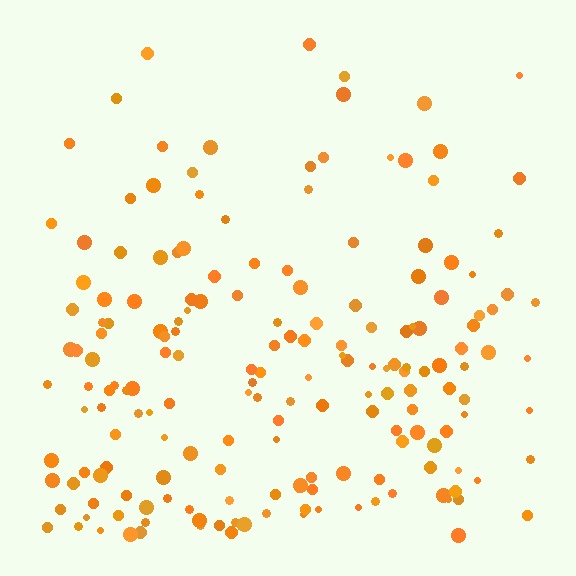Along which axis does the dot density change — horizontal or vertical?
Vertical.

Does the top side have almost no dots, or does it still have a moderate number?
Still a moderate number, just noticeably fewer than the bottom.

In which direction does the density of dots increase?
From top to bottom, with the bottom side densest.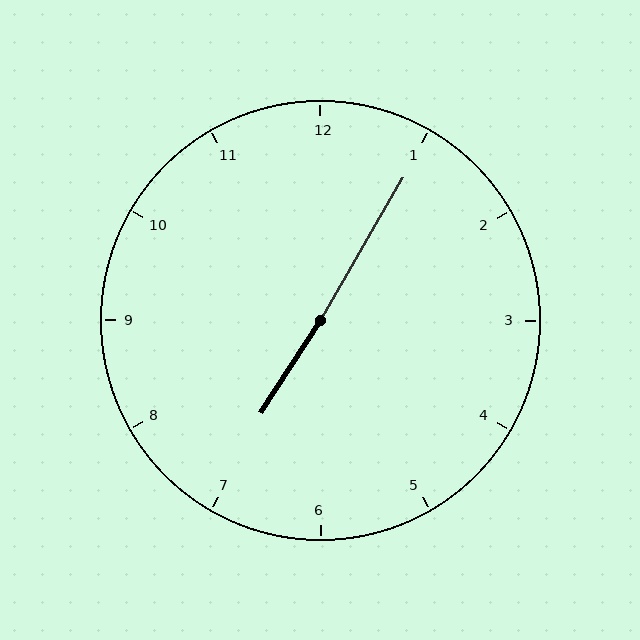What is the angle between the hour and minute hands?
Approximately 178 degrees.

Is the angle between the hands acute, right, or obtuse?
It is obtuse.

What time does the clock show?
7:05.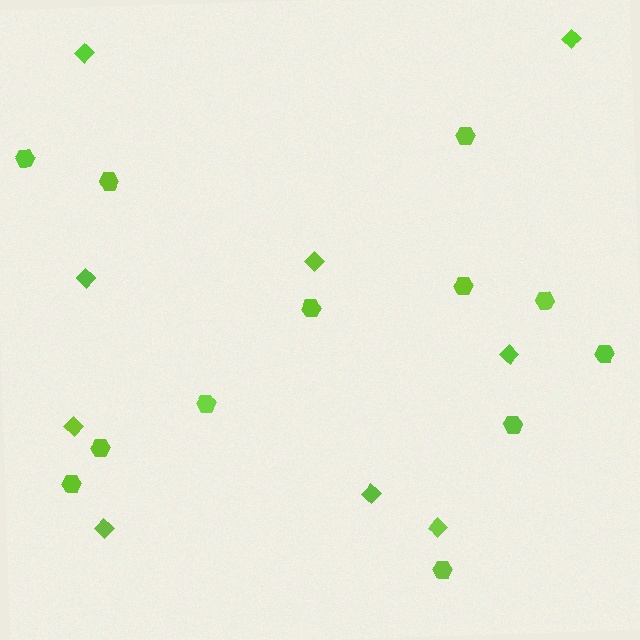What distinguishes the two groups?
There are 2 groups: one group of diamonds (9) and one group of hexagons (12).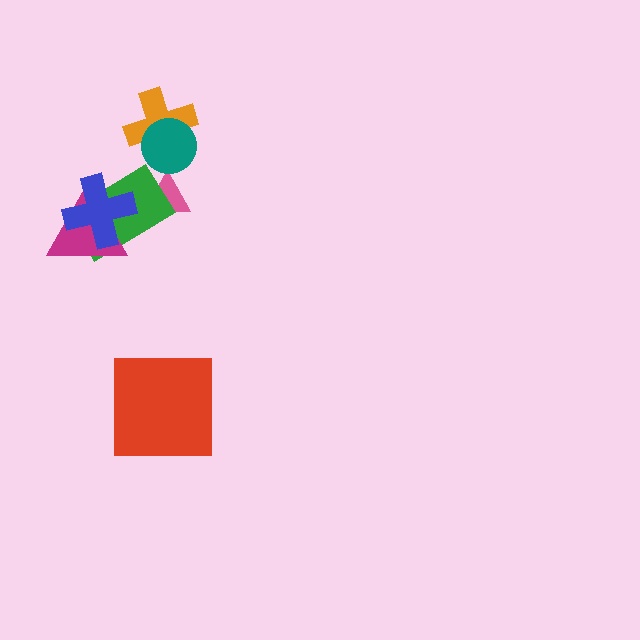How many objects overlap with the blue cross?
2 objects overlap with the blue cross.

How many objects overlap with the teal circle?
1 object overlaps with the teal circle.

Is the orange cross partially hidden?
Yes, it is partially covered by another shape.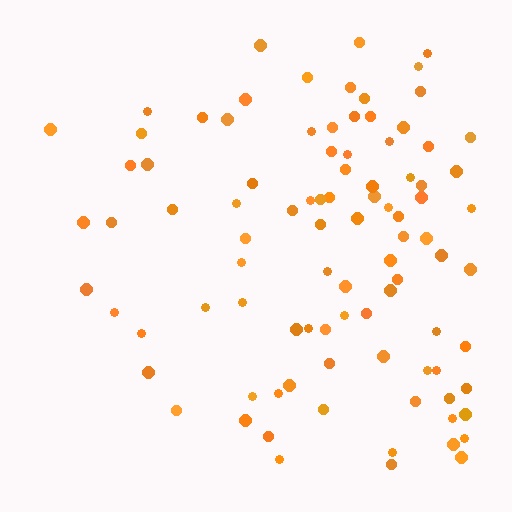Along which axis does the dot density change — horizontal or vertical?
Horizontal.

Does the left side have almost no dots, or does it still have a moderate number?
Still a moderate number, just noticeably fewer than the right.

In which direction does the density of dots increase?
From left to right, with the right side densest.